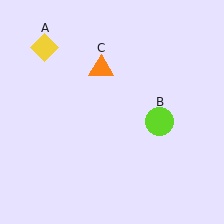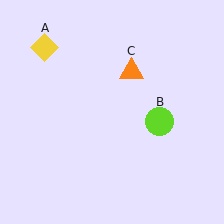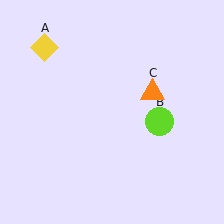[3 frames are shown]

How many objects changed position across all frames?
1 object changed position: orange triangle (object C).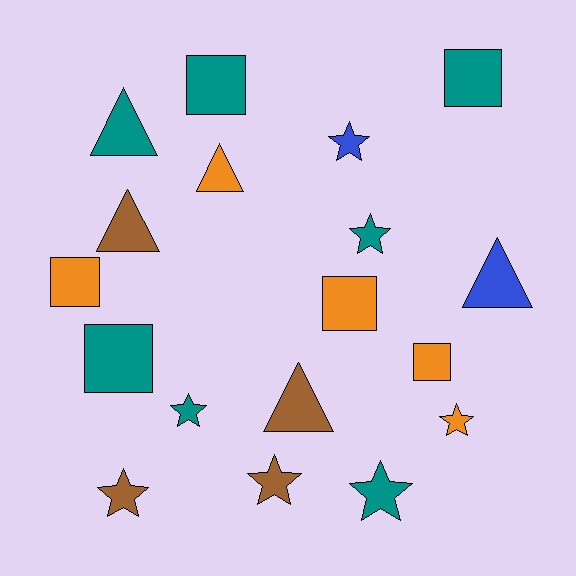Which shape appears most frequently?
Star, with 7 objects.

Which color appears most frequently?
Teal, with 7 objects.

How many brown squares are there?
There are no brown squares.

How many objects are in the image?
There are 18 objects.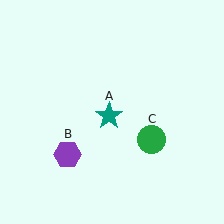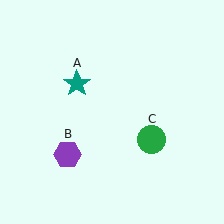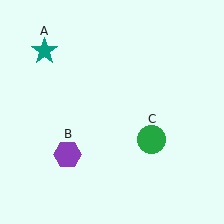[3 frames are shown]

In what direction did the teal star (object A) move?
The teal star (object A) moved up and to the left.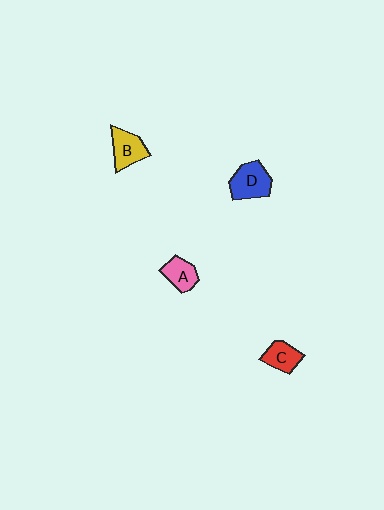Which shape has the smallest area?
Shape A (pink).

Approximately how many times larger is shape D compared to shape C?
Approximately 1.4 times.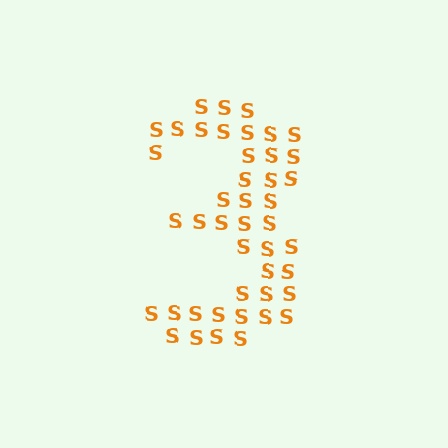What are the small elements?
The small elements are letter S's.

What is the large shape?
The large shape is the digit 3.